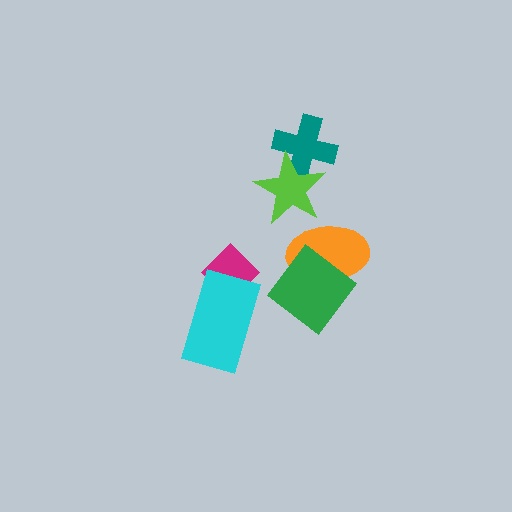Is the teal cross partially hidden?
Yes, it is partially covered by another shape.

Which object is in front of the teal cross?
The lime star is in front of the teal cross.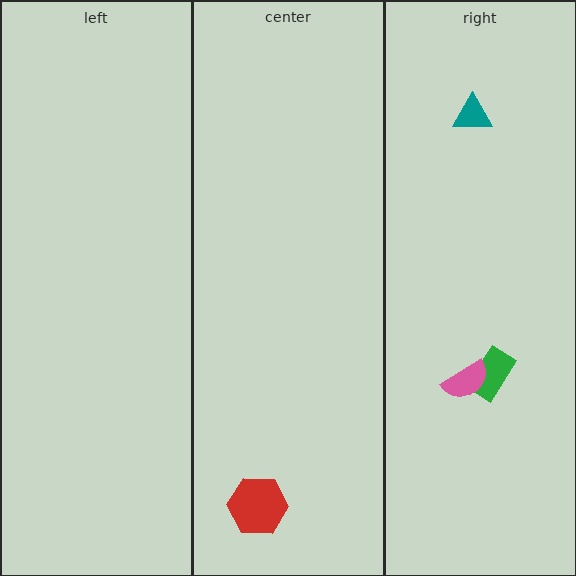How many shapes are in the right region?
3.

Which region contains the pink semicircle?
The right region.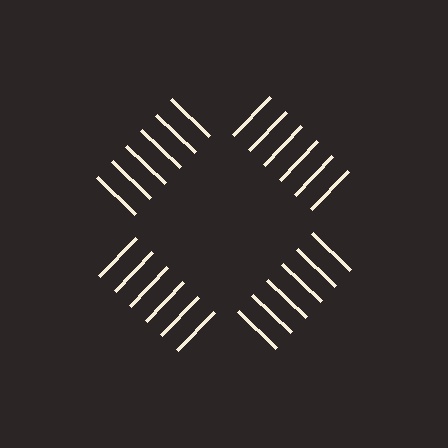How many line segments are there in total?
24 — 6 along each of the 4 edges.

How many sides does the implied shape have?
4 sides — the line-ends trace a square.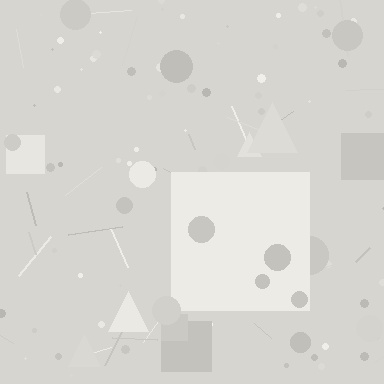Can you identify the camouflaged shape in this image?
The camouflaged shape is a square.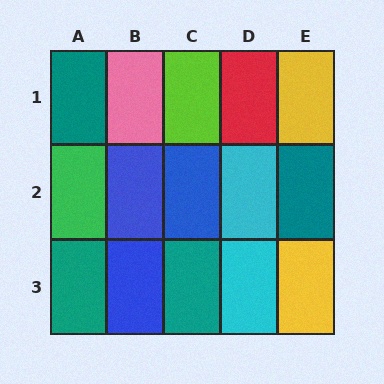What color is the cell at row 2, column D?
Cyan.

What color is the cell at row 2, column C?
Blue.